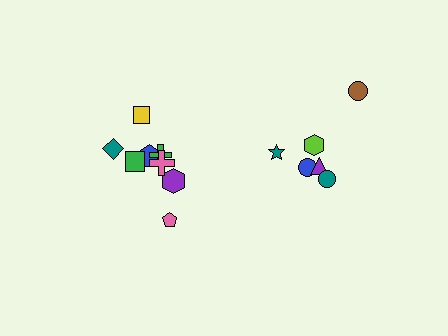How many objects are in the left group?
There are 8 objects.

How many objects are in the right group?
There are 6 objects.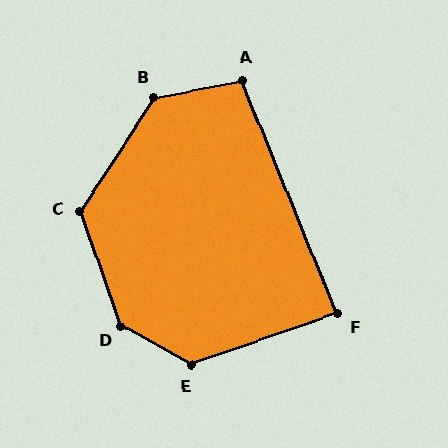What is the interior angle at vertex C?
Approximately 127 degrees (obtuse).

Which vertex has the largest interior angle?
D, at approximately 139 degrees.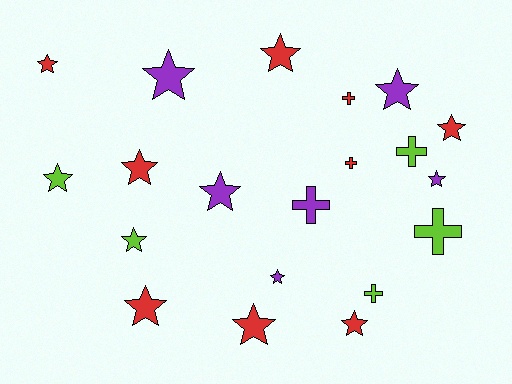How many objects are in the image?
There are 20 objects.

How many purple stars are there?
There are 5 purple stars.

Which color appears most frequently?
Red, with 9 objects.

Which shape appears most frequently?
Star, with 14 objects.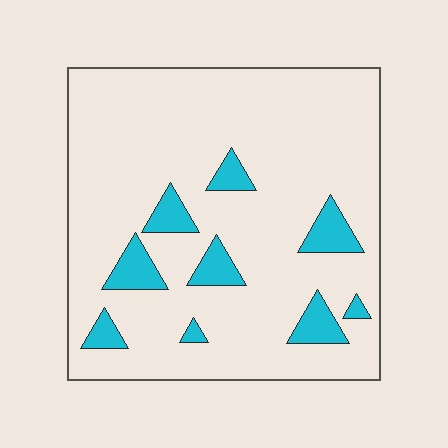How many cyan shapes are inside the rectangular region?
9.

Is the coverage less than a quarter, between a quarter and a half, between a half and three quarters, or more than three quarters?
Less than a quarter.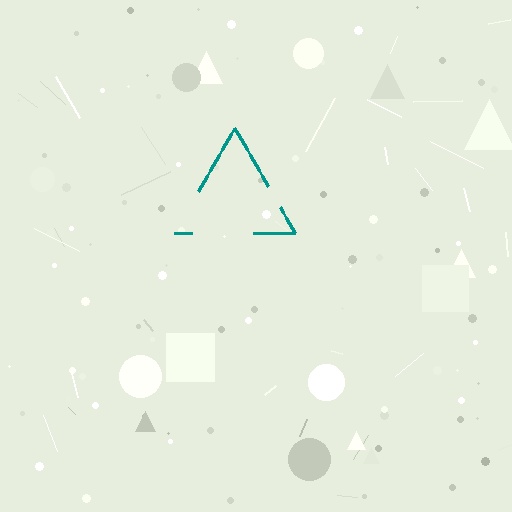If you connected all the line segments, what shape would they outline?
They would outline a triangle.